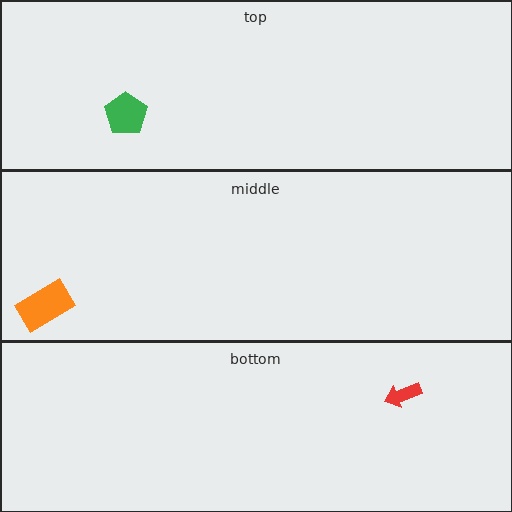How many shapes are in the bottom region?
1.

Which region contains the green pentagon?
The top region.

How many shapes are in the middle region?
1.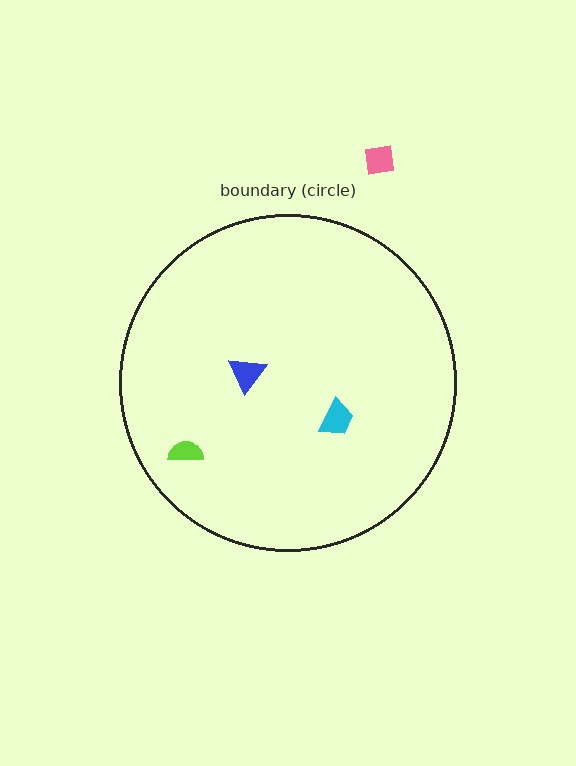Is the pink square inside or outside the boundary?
Outside.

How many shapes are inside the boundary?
3 inside, 1 outside.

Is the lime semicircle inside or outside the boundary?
Inside.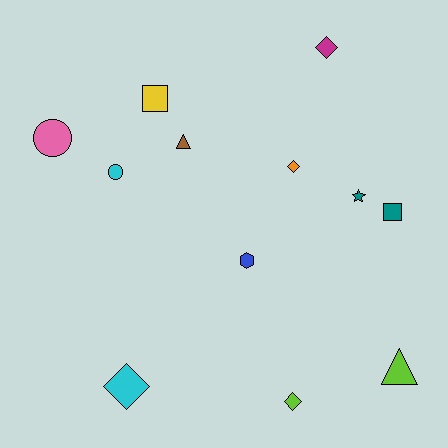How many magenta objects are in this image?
There is 1 magenta object.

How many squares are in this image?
There are 2 squares.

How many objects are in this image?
There are 12 objects.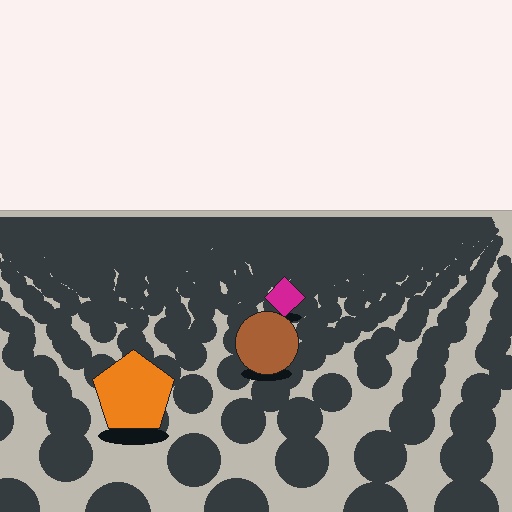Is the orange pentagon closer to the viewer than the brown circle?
Yes. The orange pentagon is closer — you can tell from the texture gradient: the ground texture is coarser near it.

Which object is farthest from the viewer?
The magenta diamond is farthest from the viewer. It appears smaller and the ground texture around it is denser.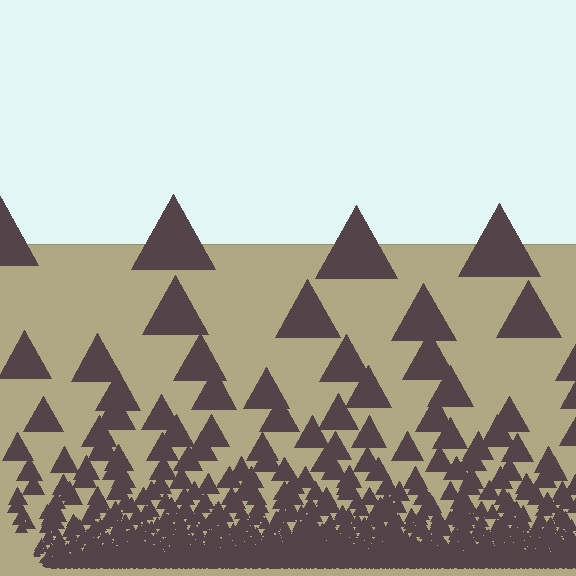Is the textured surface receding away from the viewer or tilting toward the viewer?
The surface appears to tilt toward the viewer. Texture elements get larger and sparser toward the top.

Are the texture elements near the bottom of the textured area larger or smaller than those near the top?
Smaller. The gradient is inverted — elements near the bottom are smaller and denser.